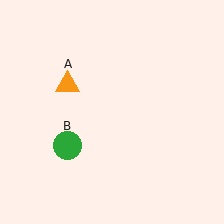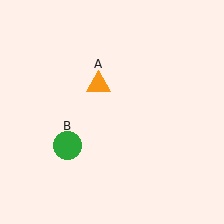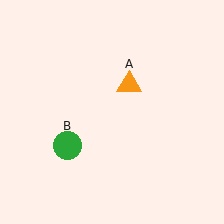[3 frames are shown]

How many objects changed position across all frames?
1 object changed position: orange triangle (object A).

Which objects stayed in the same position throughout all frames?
Green circle (object B) remained stationary.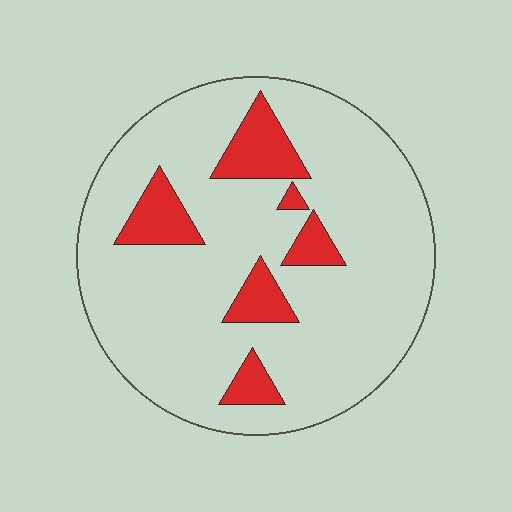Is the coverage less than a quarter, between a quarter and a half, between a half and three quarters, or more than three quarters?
Less than a quarter.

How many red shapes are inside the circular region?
6.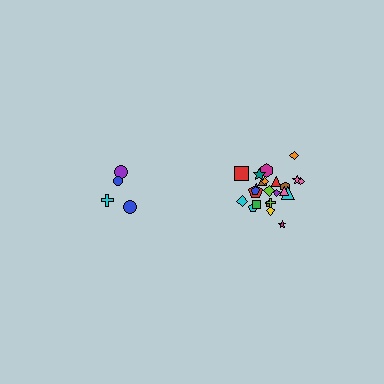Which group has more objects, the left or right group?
The right group.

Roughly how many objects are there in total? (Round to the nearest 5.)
Roughly 30 objects in total.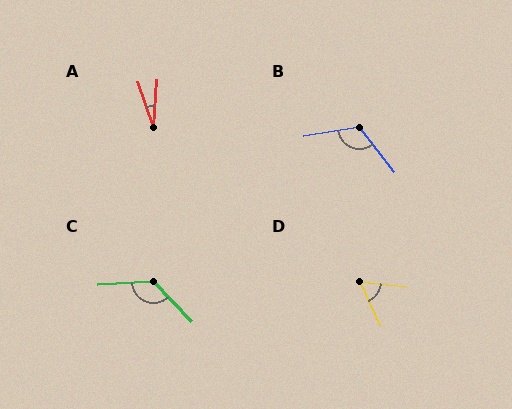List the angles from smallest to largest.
A (23°), D (60°), B (119°), C (132°).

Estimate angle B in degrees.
Approximately 119 degrees.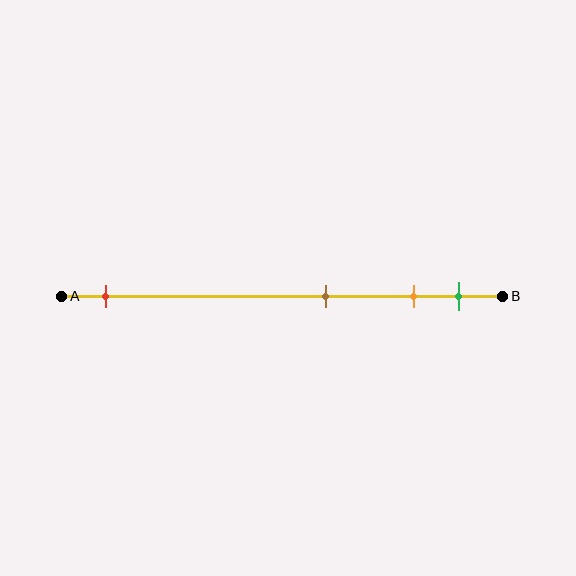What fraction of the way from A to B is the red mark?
The red mark is approximately 10% (0.1) of the way from A to B.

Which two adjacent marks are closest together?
The orange and green marks are the closest adjacent pair.